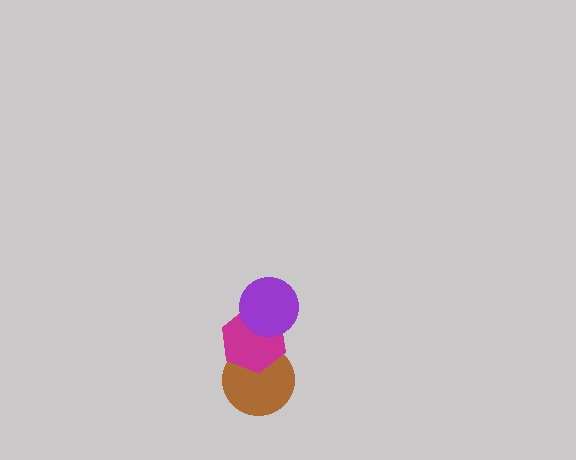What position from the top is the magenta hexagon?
The magenta hexagon is 2nd from the top.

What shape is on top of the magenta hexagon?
The purple circle is on top of the magenta hexagon.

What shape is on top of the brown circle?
The magenta hexagon is on top of the brown circle.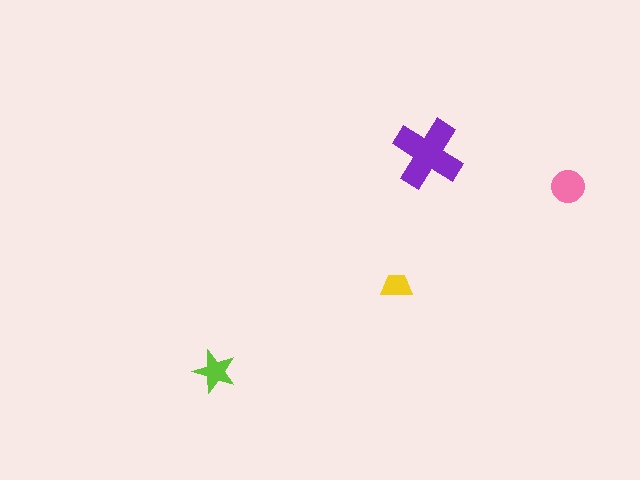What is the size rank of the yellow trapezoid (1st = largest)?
4th.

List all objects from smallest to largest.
The yellow trapezoid, the lime star, the pink circle, the purple cross.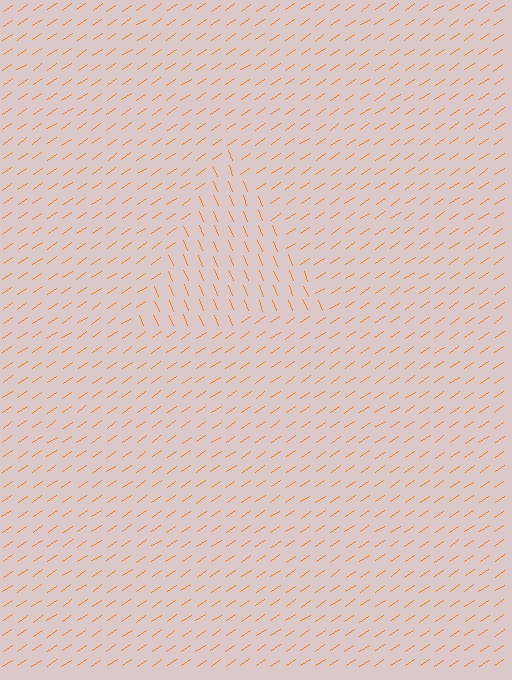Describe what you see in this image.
The image is filled with small orange line segments. A triangle region in the image has lines oriented differently from the surrounding lines, creating a visible texture boundary.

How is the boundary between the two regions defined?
The boundary is defined purely by a change in line orientation (approximately 78 degrees difference). All lines are the same color and thickness.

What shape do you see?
I see a triangle.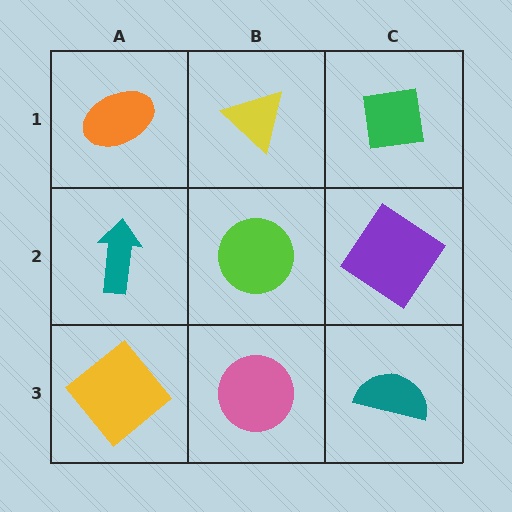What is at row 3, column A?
A yellow diamond.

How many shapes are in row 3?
3 shapes.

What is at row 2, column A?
A teal arrow.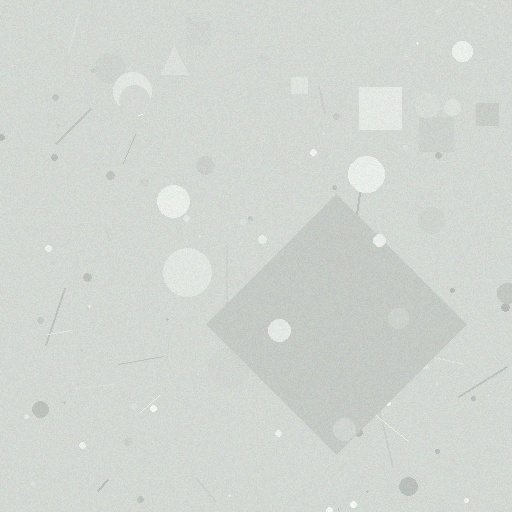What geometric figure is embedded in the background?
A diamond is embedded in the background.